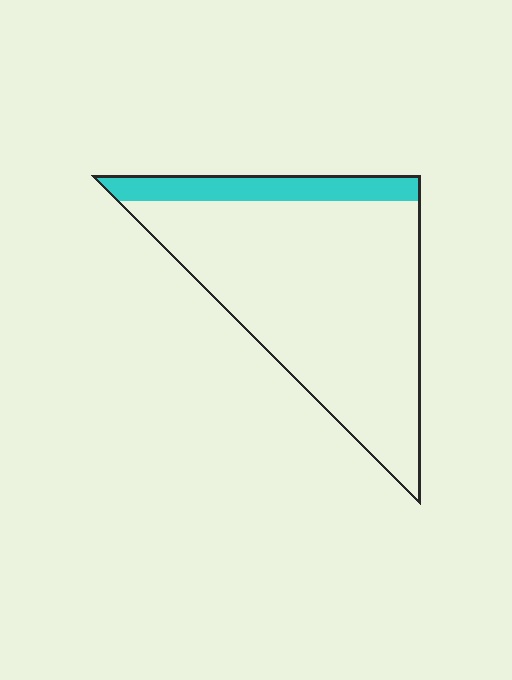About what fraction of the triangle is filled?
About one sixth (1/6).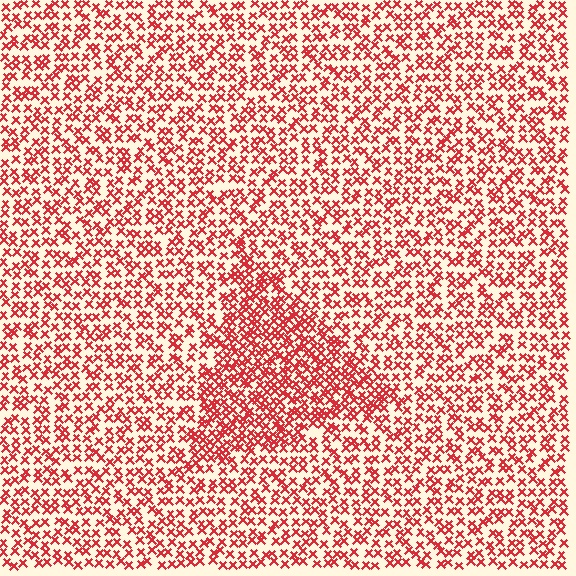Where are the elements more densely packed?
The elements are more densely packed inside the triangle boundary.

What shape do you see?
I see a triangle.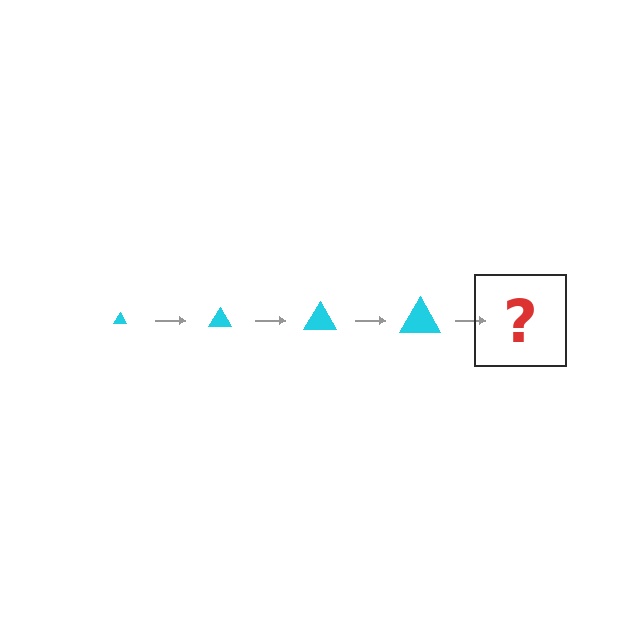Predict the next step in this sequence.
The next step is a cyan triangle, larger than the previous one.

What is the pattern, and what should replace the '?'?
The pattern is that the triangle gets progressively larger each step. The '?' should be a cyan triangle, larger than the previous one.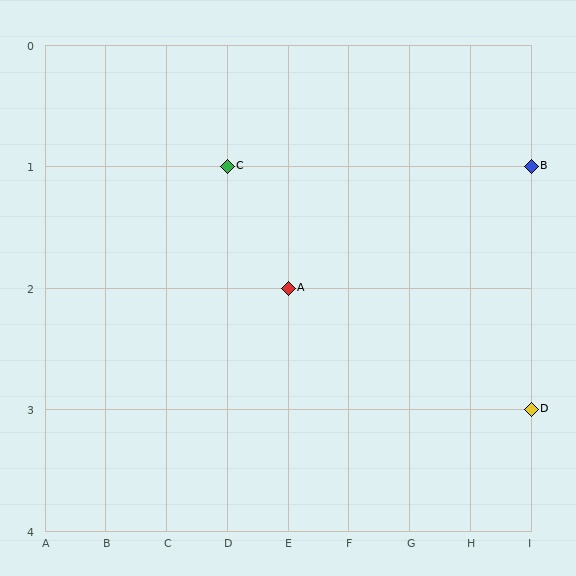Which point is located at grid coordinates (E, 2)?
Point A is at (E, 2).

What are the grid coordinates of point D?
Point D is at grid coordinates (I, 3).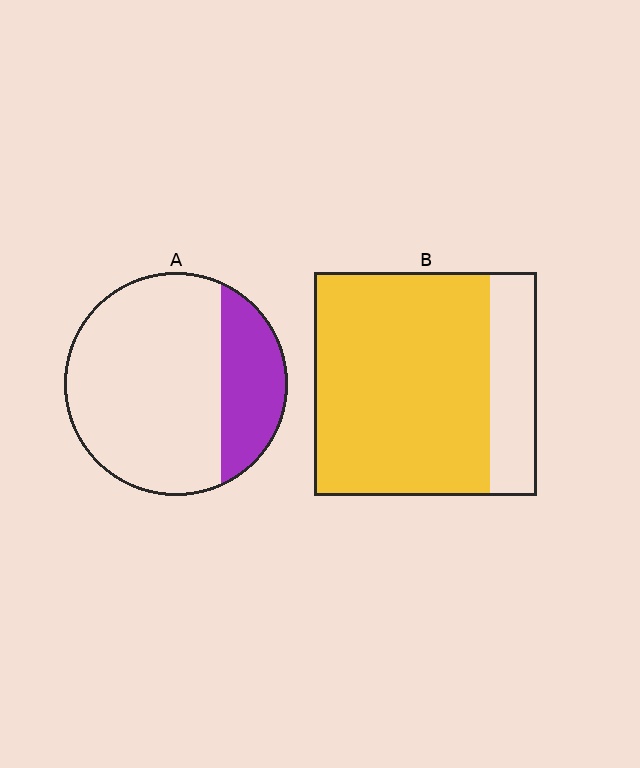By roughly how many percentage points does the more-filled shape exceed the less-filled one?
By roughly 55 percentage points (B over A).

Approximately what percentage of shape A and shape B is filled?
A is approximately 25% and B is approximately 80%.